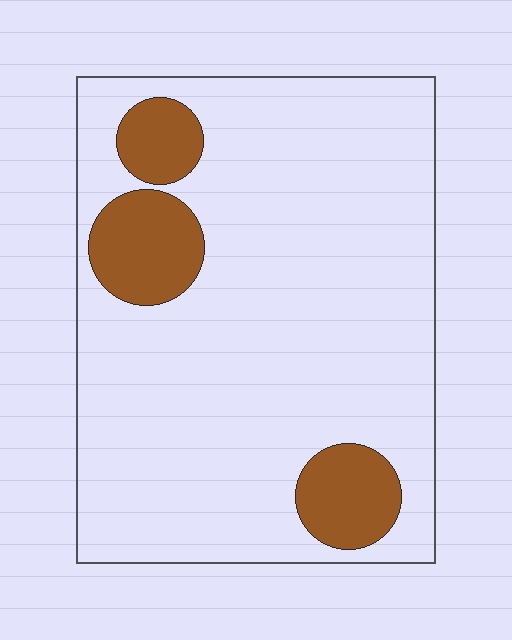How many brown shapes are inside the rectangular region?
3.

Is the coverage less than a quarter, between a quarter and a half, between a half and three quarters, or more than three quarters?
Less than a quarter.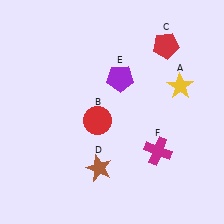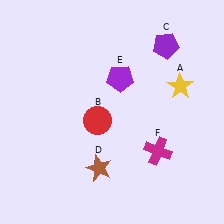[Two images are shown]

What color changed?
The pentagon (C) changed from red in Image 1 to purple in Image 2.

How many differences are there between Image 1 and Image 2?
There is 1 difference between the two images.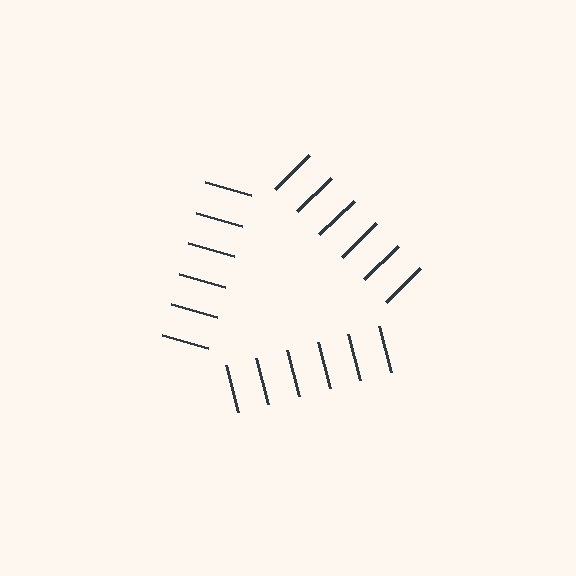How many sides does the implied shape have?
3 sides — the line-ends trace a triangle.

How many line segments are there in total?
18 — 6 along each of the 3 edges.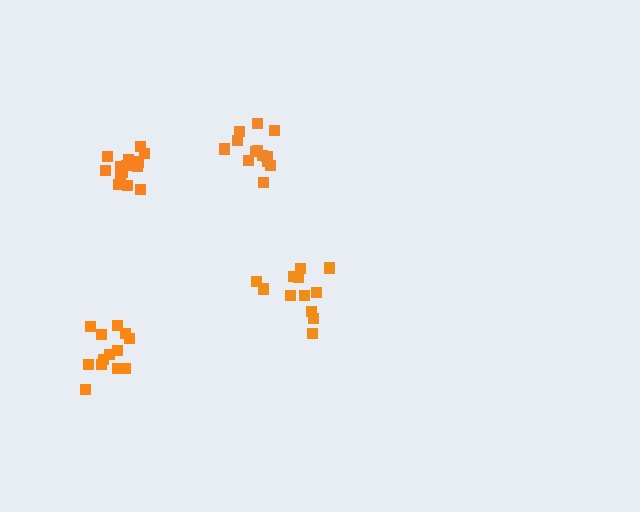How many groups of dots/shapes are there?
There are 4 groups.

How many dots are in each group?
Group 1: 13 dots, Group 2: 13 dots, Group 3: 14 dots, Group 4: 12 dots (52 total).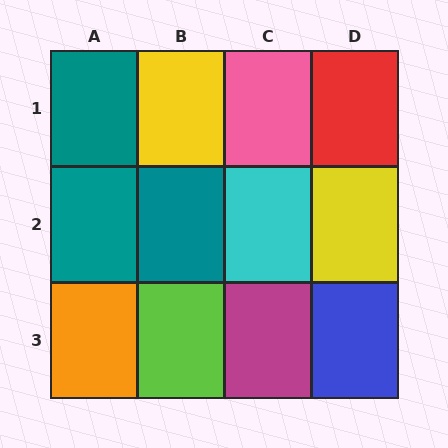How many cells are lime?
1 cell is lime.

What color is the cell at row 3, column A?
Orange.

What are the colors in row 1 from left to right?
Teal, yellow, pink, red.